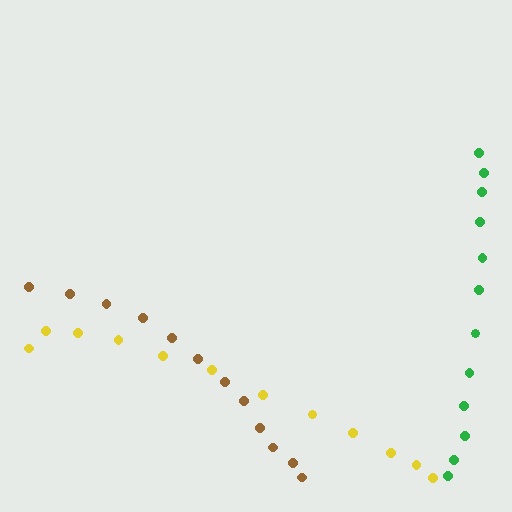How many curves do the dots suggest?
There are 3 distinct paths.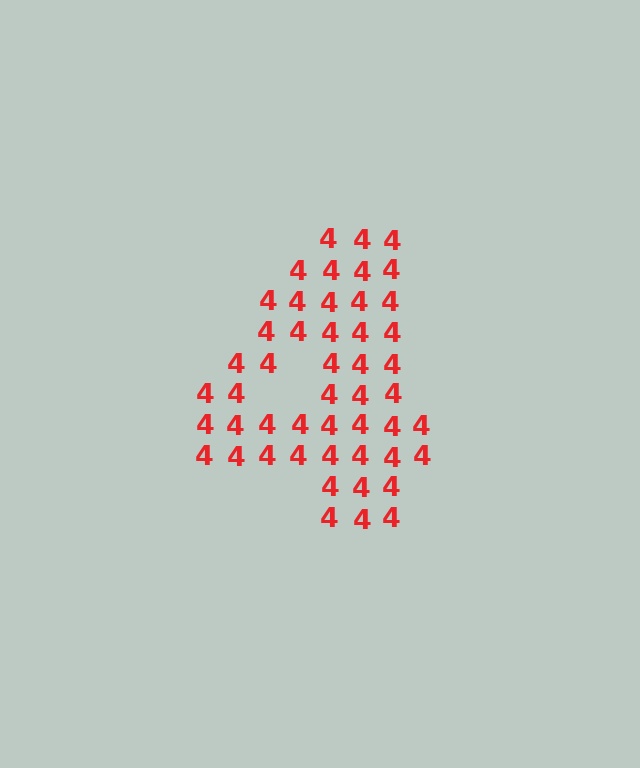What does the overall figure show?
The overall figure shows the digit 4.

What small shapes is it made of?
It is made of small digit 4's.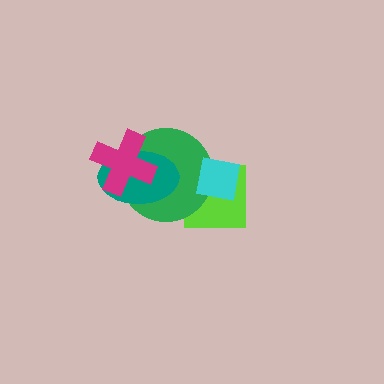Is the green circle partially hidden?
Yes, it is partially covered by another shape.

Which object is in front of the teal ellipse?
The magenta cross is in front of the teal ellipse.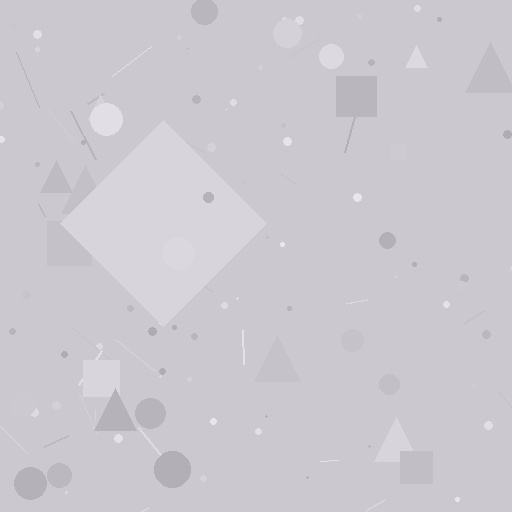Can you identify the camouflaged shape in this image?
The camouflaged shape is a diamond.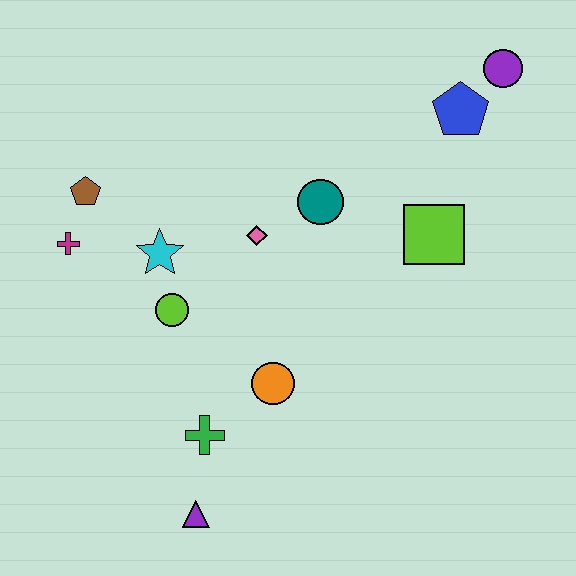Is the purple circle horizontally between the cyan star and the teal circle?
No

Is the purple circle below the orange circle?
No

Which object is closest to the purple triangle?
The green cross is closest to the purple triangle.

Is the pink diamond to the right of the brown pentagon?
Yes